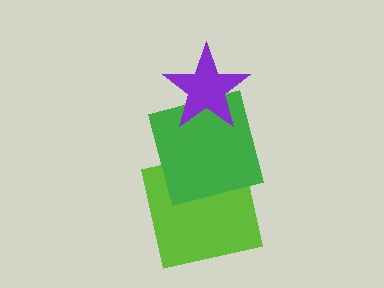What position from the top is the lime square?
The lime square is 3rd from the top.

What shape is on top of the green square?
The purple star is on top of the green square.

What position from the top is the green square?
The green square is 2nd from the top.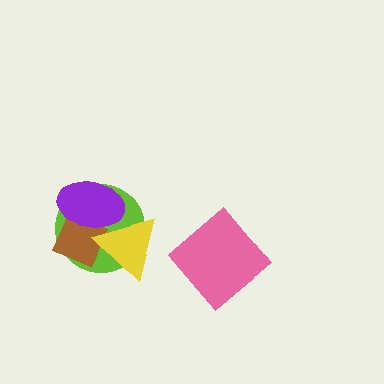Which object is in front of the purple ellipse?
The yellow triangle is in front of the purple ellipse.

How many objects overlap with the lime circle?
3 objects overlap with the lime circle.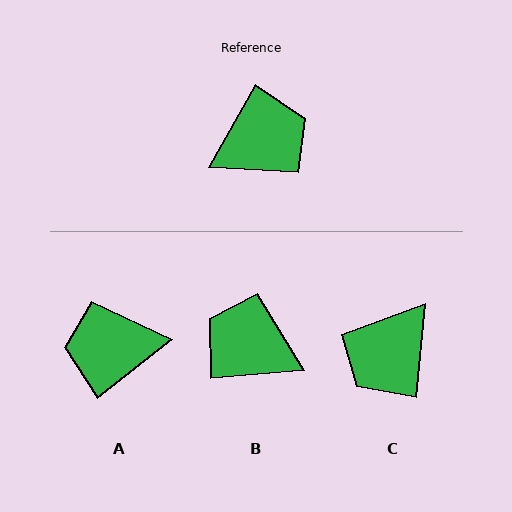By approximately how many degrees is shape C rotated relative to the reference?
Approximately 156 degrees clockwise.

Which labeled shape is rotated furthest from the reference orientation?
A, about 158 degrees away.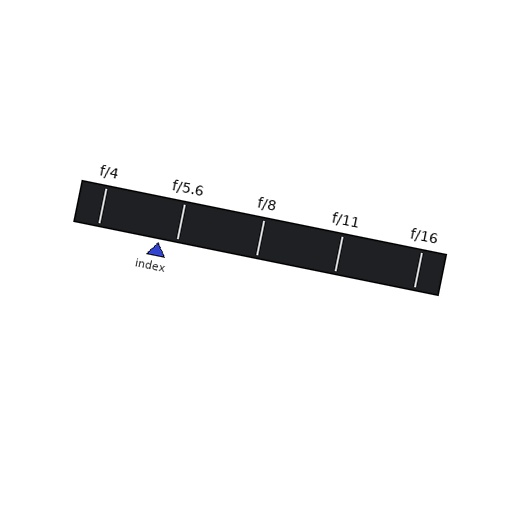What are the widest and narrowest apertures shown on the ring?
The widest aperture shown is f/4 and the narrowest is f/16.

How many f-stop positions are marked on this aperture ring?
There are 5 f-stop positions marked.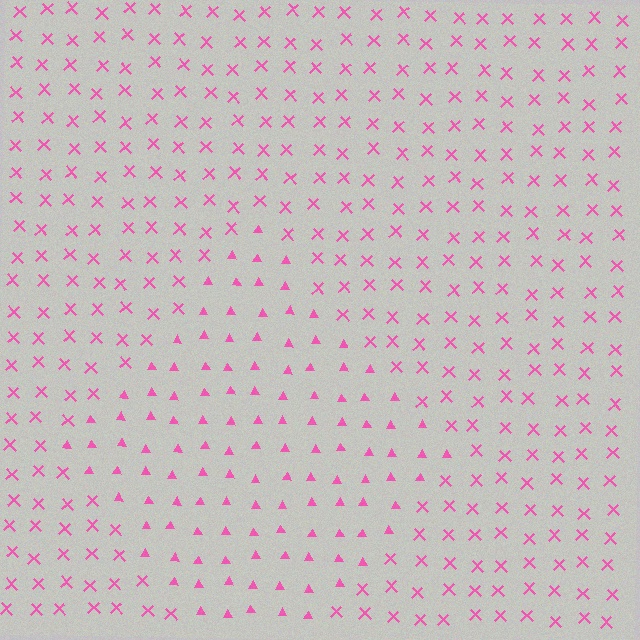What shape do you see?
I see a diamond.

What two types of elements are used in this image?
The image uses triangles inside the diamond region and X marks outside it.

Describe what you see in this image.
The image is filled with small pink elements arranged in a uniform grid. A diamond-shaped region contains triangles, while the surrounding area contains X marks. The boundary is defined purely by the change in element shape.